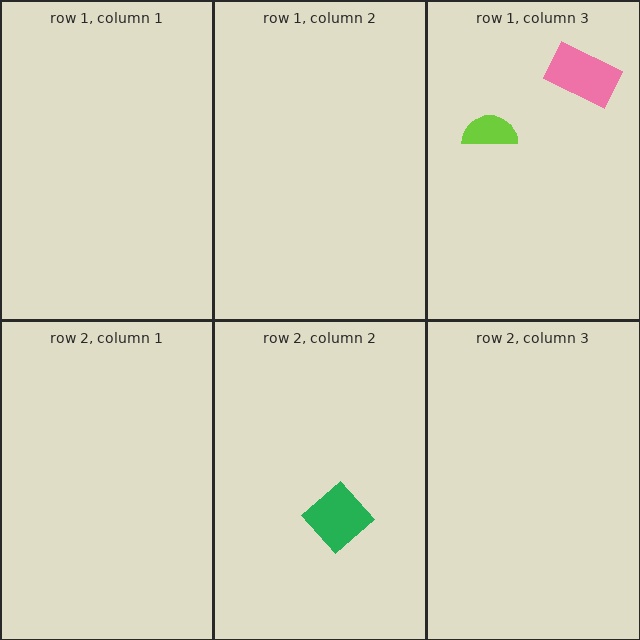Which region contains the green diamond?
The row 2, column 2 region.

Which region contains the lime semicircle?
The row 1, column 3 region.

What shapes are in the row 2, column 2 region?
The green diamond.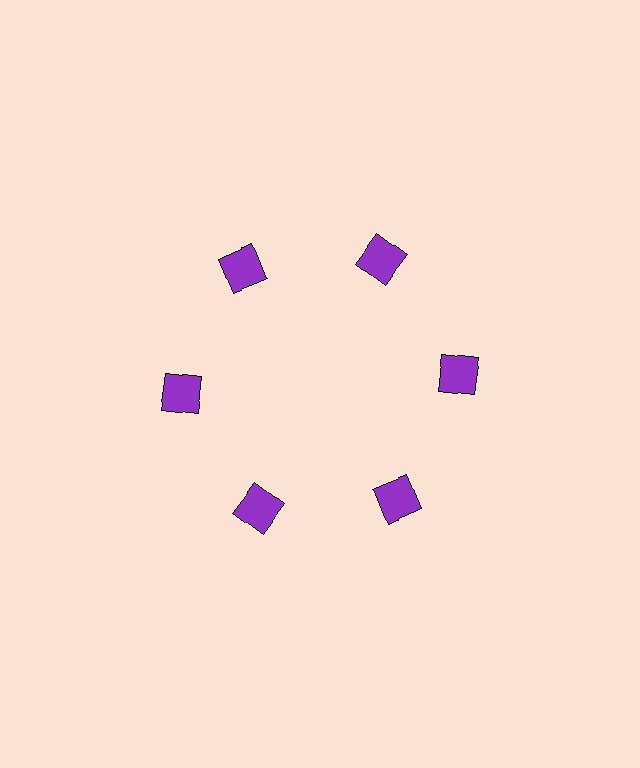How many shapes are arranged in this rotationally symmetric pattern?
There are 6 shapes, arranged in 6 groups of 1.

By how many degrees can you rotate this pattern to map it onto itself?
The pattern maps onto itself every 60 degrees of rotation.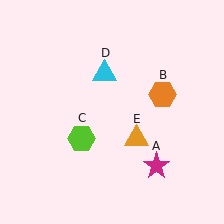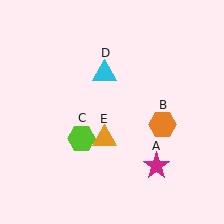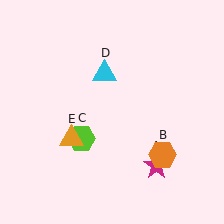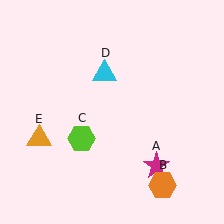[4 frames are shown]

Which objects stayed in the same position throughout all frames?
Magenta star (object A) and lime hexagon (object C) and cyan triangle (object D) remained stationary.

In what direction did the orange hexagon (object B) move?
The orange hexagon (object B) moved down.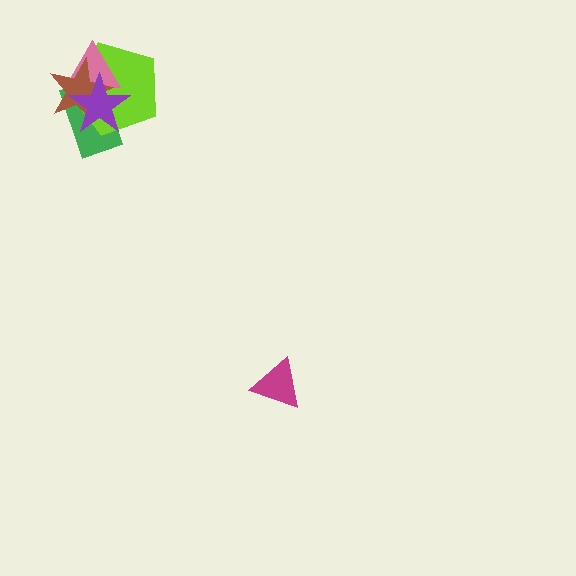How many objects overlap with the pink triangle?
4 objects overlap with the pink triangle.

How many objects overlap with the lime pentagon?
4 objects overlap with the lime pentagon.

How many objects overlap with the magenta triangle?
0 objects overlap with the magenta triangle.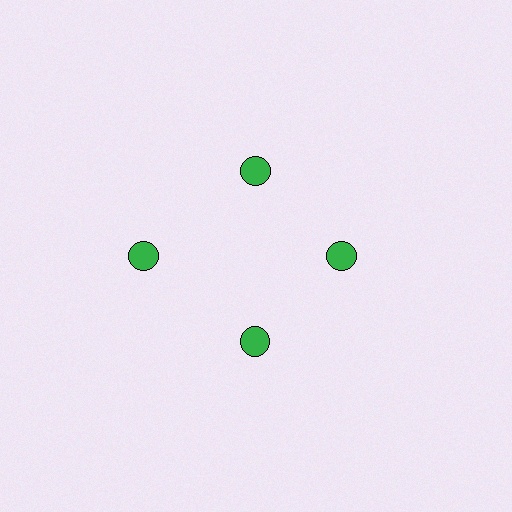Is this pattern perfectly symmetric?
No. The 4 green circles are arranged in a ring, but one element near the 9 o'clock position is pushed outward from the center, breaking the 4-fold rotational symmetry.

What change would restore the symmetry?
The symmetry would be restored by moving it inward, back onto the ring so that all 4 circles sit at equal angles and equal distance from the center.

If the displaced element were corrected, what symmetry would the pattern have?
It would have 4-fold rotational symmetry — the pattern would map onto itself every 90 degrees.